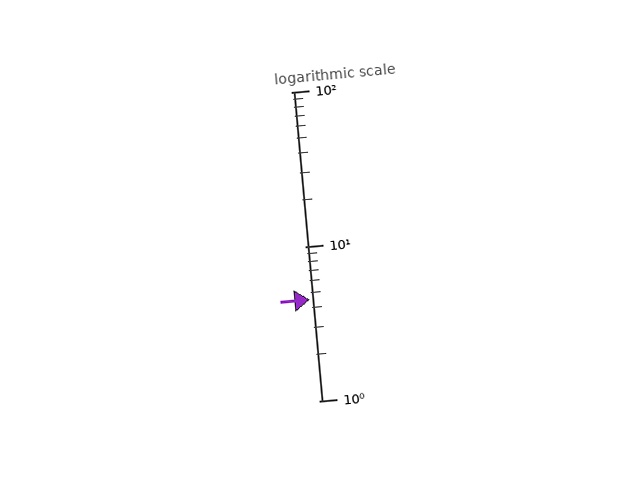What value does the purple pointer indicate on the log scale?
The pointer indicates approximately 4.5.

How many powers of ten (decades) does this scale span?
The scale spans 2 decades, from 1 to 100.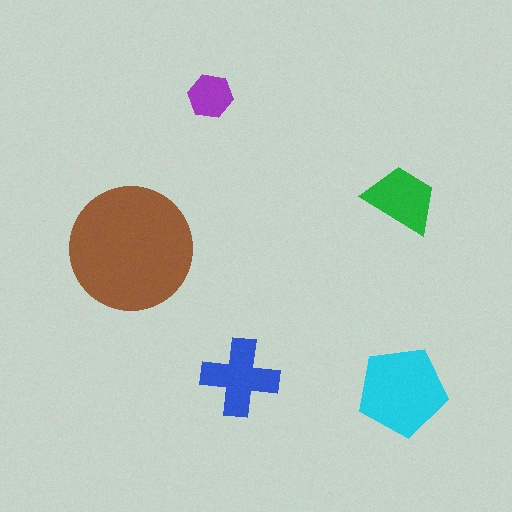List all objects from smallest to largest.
The purple hexagon, the green trapezoid, the blue cross, the cyan pentagon, the brown circle.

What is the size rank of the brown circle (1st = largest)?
1st.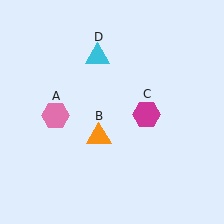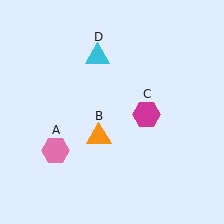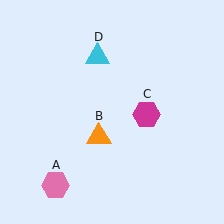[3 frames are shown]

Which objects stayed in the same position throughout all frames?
Orange triangle (object B) and magenta hexagon (object C) and cyan triangle (object D) remained stationary.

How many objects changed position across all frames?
1 object changed position: pink hexagon (object A).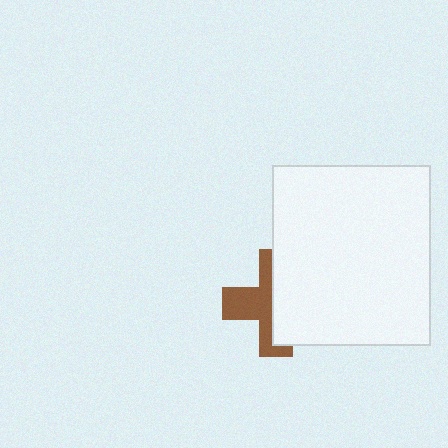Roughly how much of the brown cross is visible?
About half of it is visible (roughly 46%).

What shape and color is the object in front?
The object in front is a white rectangle.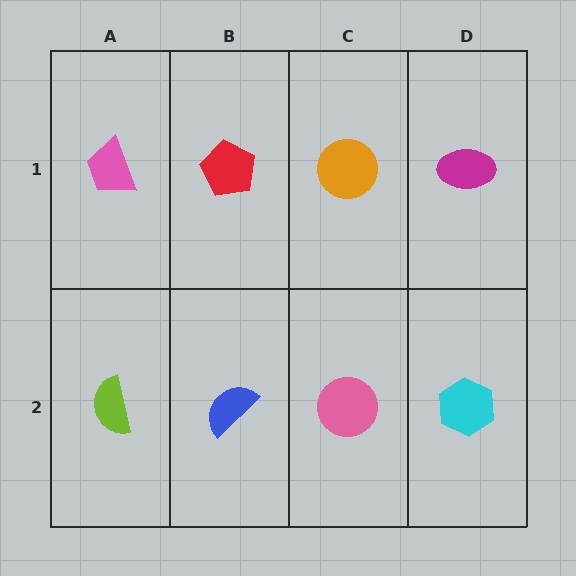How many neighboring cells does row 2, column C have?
3.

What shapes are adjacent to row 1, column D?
A cyan hexagon (row 2, column D), an orange circle (row 1, column C).